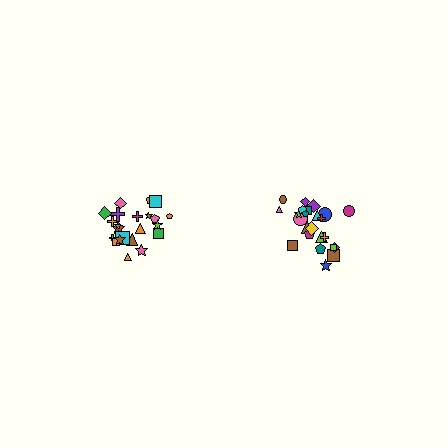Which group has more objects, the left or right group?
The right group.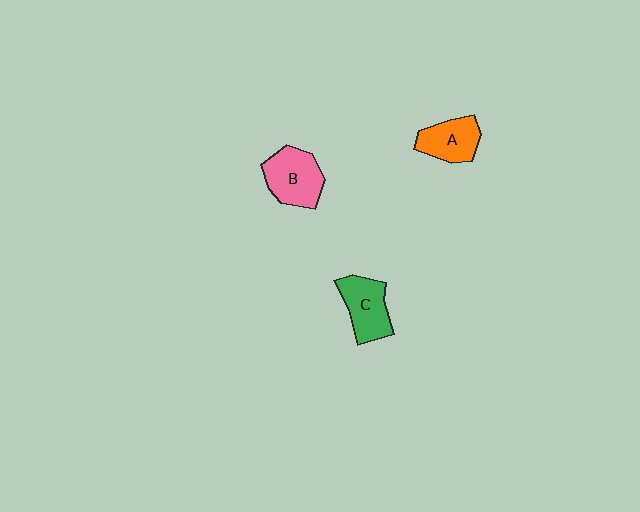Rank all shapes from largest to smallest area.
From largest to smallest: B (pink), C (green), A (orange).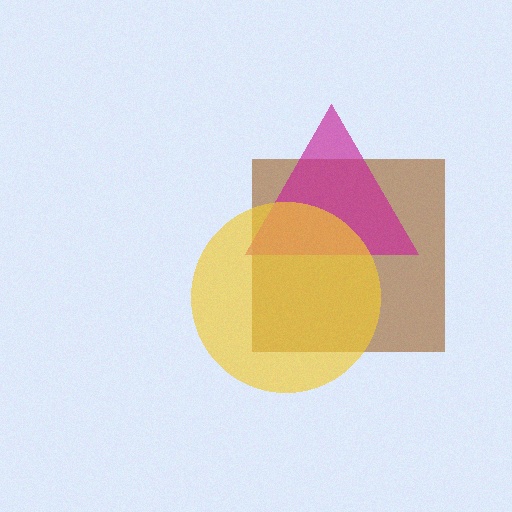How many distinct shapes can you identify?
There are 3 distinct shapes: a brown square, a magenta triangle, a yellow circle.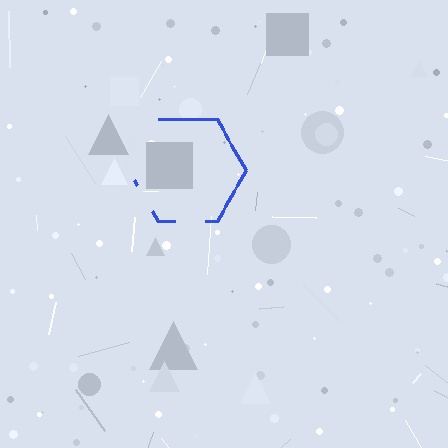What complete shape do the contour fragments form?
The contour fragments form a hexagon.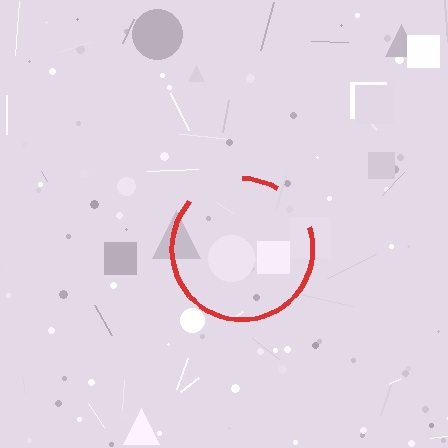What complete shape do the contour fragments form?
The contour fragments form a circle.